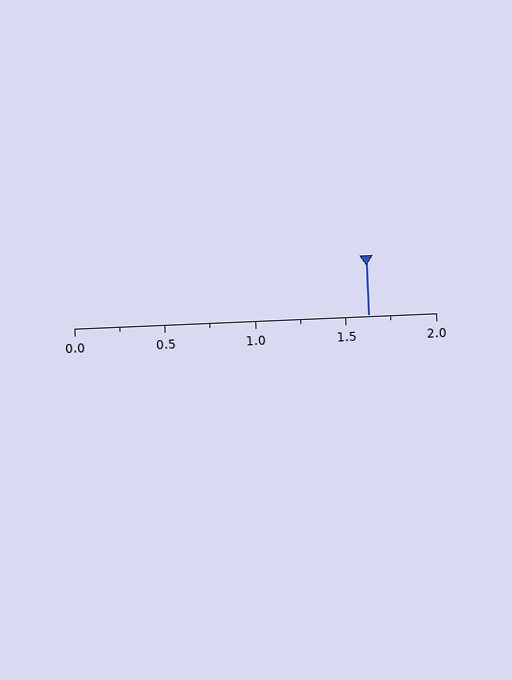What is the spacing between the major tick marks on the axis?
The major ticks are spaced 0.5 apart.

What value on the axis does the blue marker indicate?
The marker indicates approximately 1.62.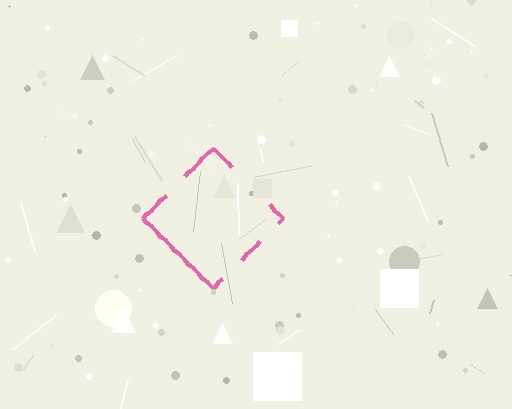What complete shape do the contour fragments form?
The contour fragments form a diamond.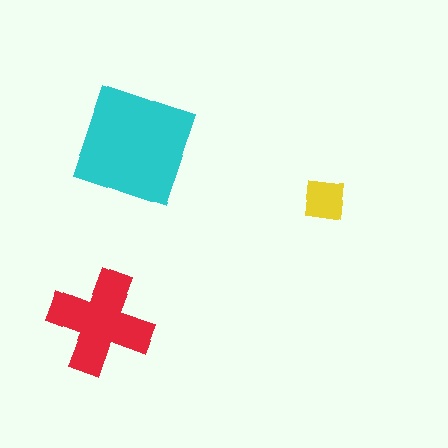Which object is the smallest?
The yellow square.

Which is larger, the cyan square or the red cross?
The cyan square.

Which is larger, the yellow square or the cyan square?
The cyan square.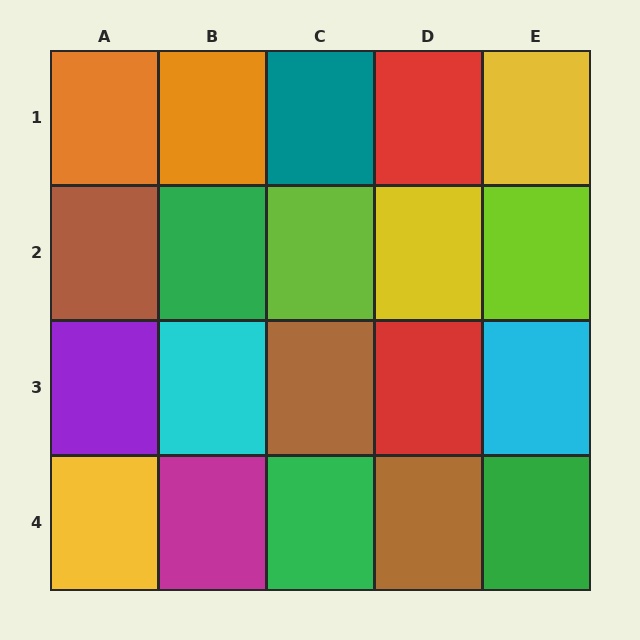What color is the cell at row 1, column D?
Red.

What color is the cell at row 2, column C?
Lime.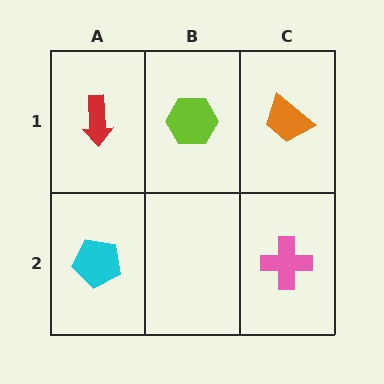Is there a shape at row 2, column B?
No, that cell is empty.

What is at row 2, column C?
A pink cross.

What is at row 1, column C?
An orange trapezoid.